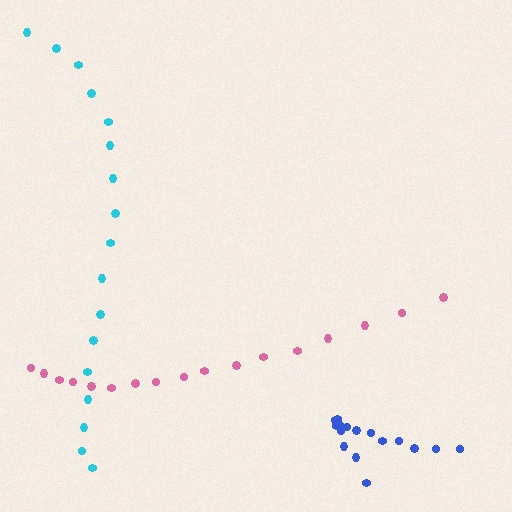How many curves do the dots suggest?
There are 3 distinct paths.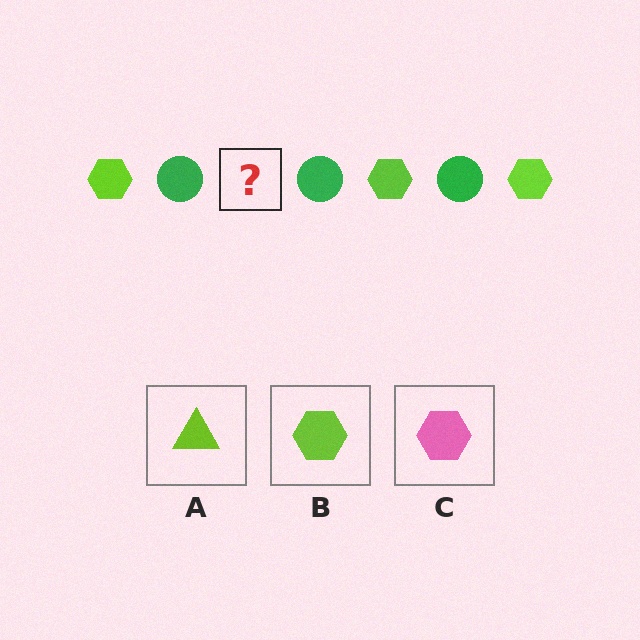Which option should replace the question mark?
Option B.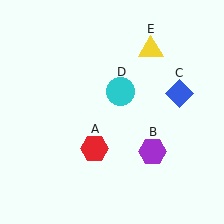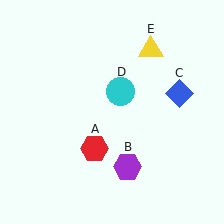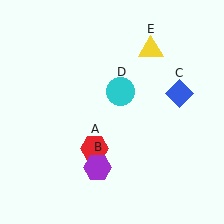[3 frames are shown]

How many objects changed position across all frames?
1 object changed position: purple hexagon (object B).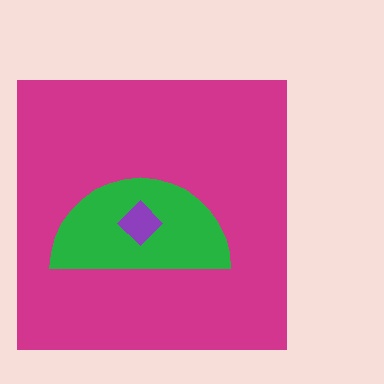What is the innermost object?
The purple diamond.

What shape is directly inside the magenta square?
The green semicircle.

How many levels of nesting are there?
3.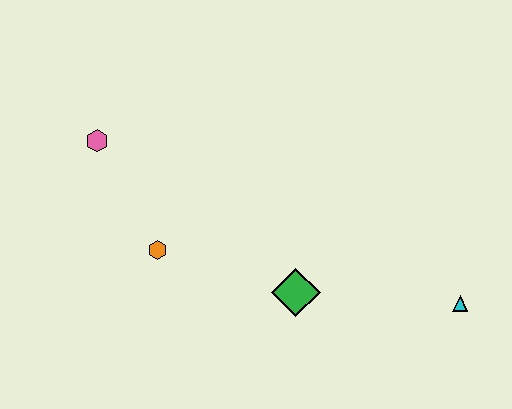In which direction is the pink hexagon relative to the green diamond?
The pink hexagon is to the left of the green diamond.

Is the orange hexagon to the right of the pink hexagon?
Yes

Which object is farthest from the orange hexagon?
The cyan triangle is farthest from the orange hexagon.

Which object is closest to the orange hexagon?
The pink hexagon is closest to the orange hexagon.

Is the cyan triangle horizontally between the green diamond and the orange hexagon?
No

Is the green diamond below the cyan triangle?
No